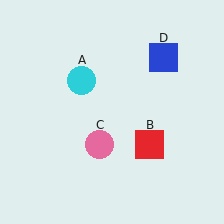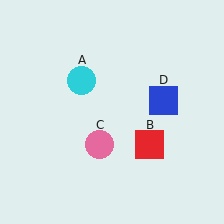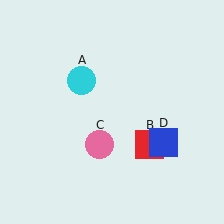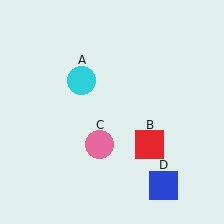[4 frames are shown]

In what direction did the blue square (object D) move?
The blue square (object D) moved down.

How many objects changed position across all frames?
1 object changed position: blue square (object D).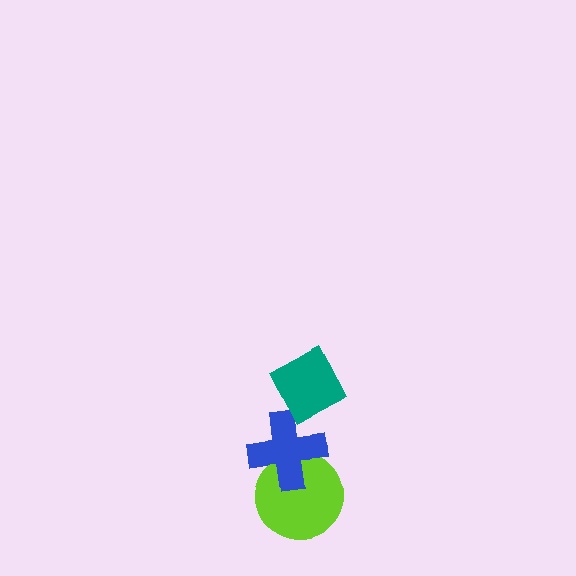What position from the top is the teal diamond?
The teal diamond is 1st from the top.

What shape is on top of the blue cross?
The teal diamond is on top of the blue cross.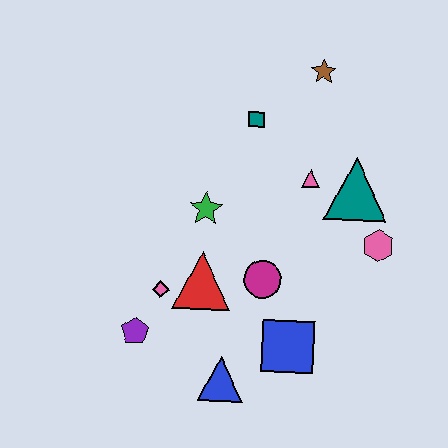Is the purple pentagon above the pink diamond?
No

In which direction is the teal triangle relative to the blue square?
The teal triangle is above the blue square.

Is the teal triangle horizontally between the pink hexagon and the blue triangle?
Yes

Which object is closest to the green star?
The red triangle is closest to the green star.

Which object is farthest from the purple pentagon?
The brown star is farthest from the purple pentagon.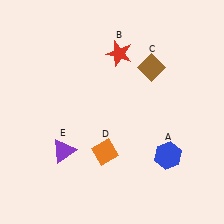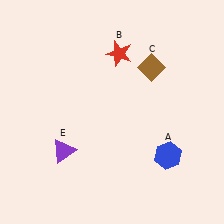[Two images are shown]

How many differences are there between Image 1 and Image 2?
There is 1 difference between the two images.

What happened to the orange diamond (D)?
The orange diamond (D) was removed in Image 2. It was in the bottom-left area of Image 1.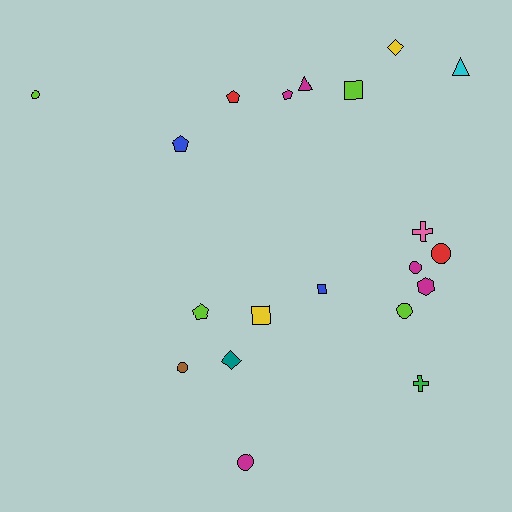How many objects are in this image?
There are 20 objects.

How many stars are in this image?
There are no stars.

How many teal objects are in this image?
There is 1 teal object.